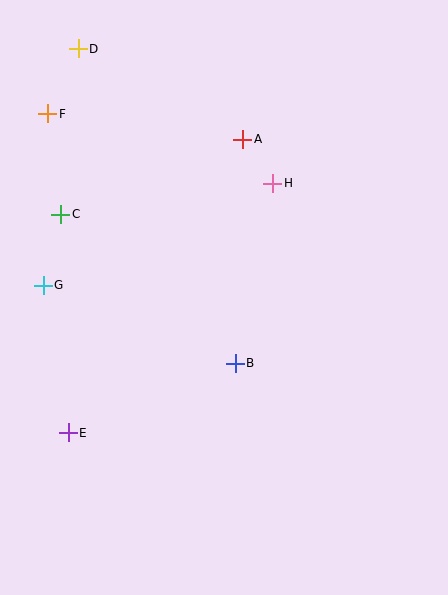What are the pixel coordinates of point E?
Point E is at (68, 433).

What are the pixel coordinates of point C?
Point C is at (61, 214).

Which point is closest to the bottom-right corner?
Point B is closest to the bottom-right corner.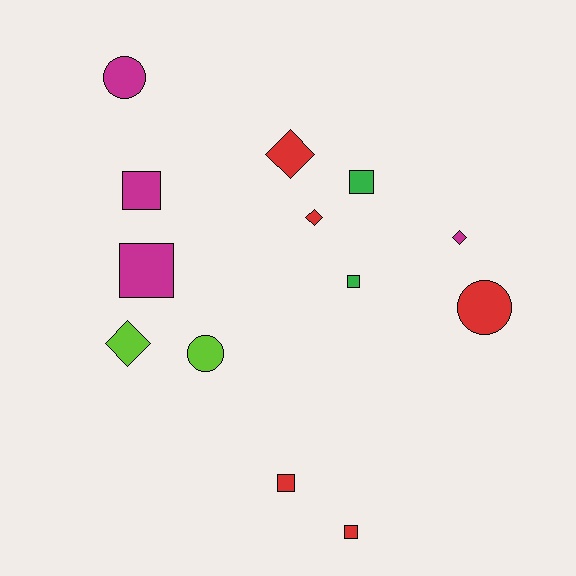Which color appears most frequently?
Red, with 5 objects.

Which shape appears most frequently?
Square, with 6 objects.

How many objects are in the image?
There are 13 objects.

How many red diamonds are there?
There are 2 red diamonds.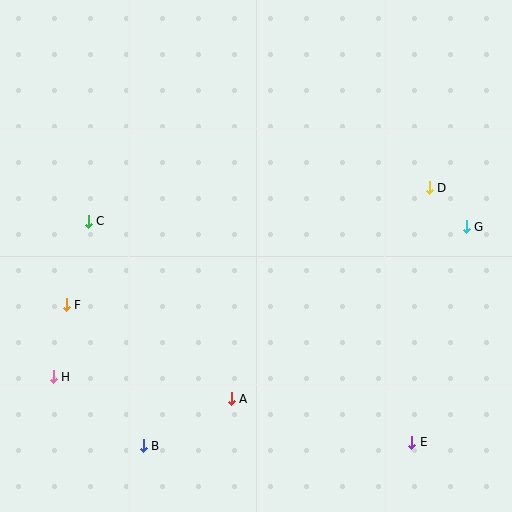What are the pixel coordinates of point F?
Point F is at (66, 305).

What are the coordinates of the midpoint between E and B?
The midpoint between E and B is at (278, 444).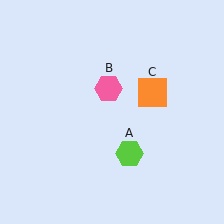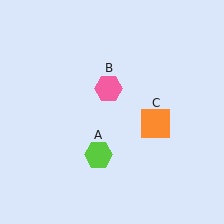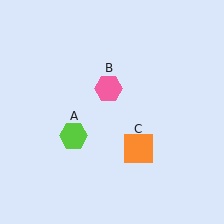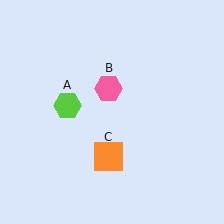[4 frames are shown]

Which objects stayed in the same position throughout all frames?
Pink hexagon (object B) remained stationary.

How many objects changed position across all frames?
2 objects changed position: lime hexagon (object A), orange square (object C).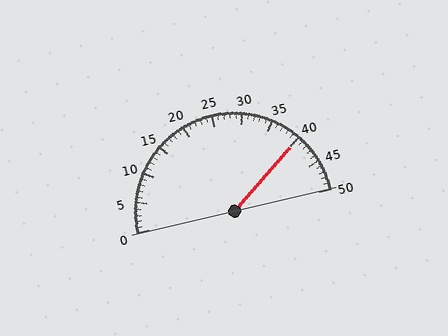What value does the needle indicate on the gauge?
The needle indicates approximately 40.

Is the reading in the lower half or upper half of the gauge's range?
The reading is in the upper half of the range (0 to 50).